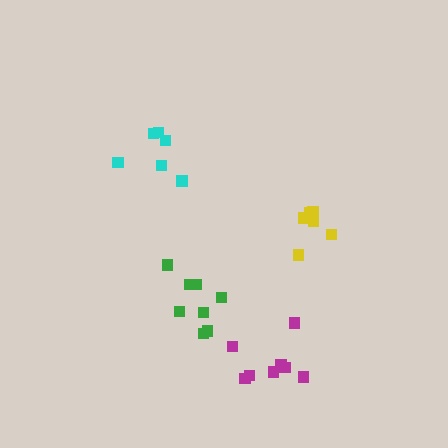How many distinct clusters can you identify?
There are 4 distinct clusters.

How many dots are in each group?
Group 1: 8 dots, Group 2: 6 dots, Group 3: 6 dots, Group 4: 8 dots (28 total).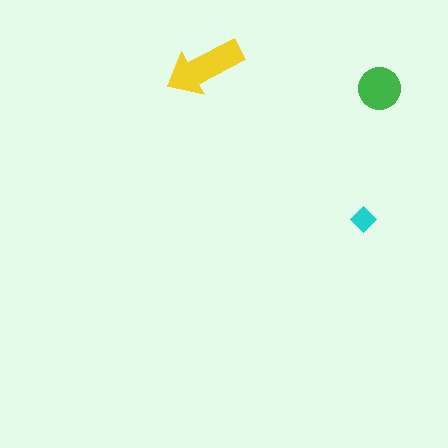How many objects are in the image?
There are 3 objects in the image.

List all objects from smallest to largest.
The cyan diamond, the green circle, the yellow arrow.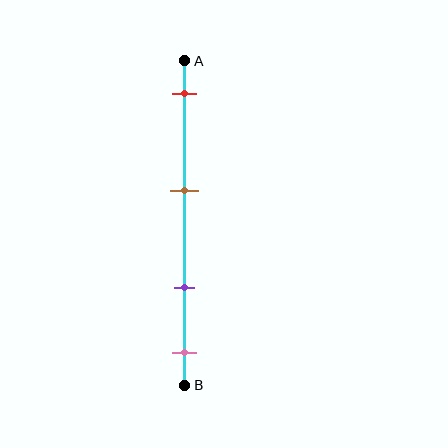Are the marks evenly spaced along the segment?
No, the marks are not evenly spaced.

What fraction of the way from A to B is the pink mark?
The pink mark is approximately 90% (0.9) of the way from A to B.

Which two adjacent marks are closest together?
The purple and pink marks are the closest adjacent pair.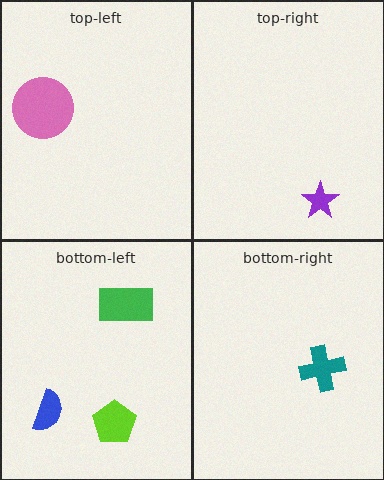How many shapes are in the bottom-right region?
1.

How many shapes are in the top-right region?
1.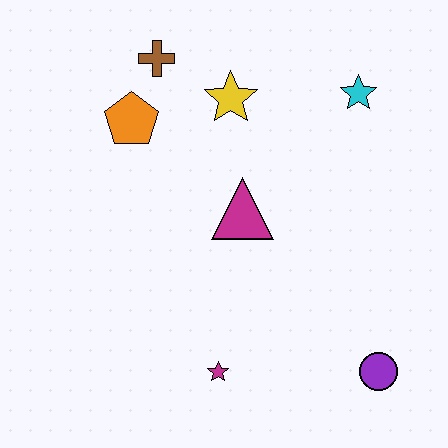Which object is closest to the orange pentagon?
The brown cross is closest to the orange pentagon.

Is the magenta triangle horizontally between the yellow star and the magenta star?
No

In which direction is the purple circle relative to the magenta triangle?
The purple circle is below the magenta triangle.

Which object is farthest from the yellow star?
The purple circle is farthest from the yellow star.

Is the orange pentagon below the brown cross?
Yes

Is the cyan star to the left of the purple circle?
Yes